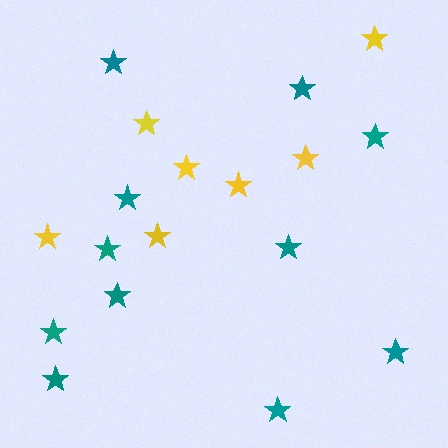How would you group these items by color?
There are 2 groups: one group of teal stars (11) and one group of yellow stars (7).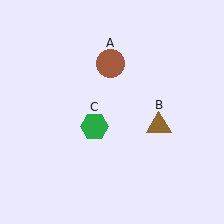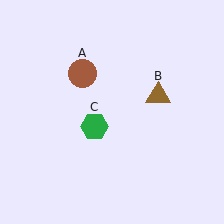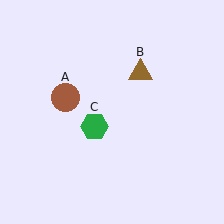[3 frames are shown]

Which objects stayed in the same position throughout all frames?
Green hexagon (object C) remained stationary.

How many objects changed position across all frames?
2 objects changed position: brown circle (object A), brown triangle (object B).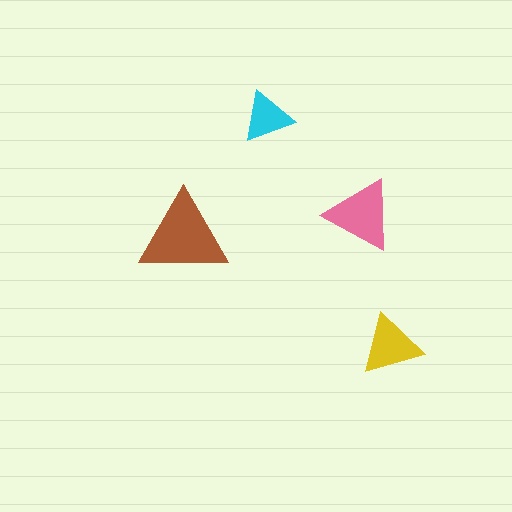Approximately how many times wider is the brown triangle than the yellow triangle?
About 1.5 times wider.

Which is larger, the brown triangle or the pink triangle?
The brown one.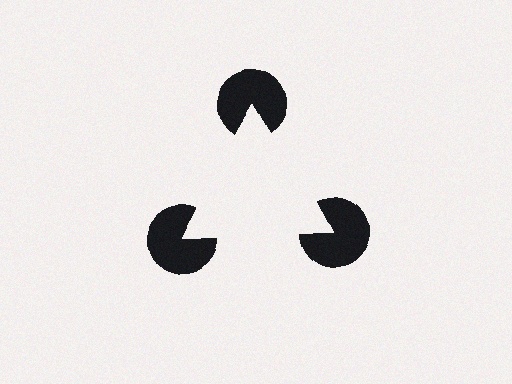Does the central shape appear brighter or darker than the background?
It typically appears slightly brighter than the background, even though no actual brightness change is drawn.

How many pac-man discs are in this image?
There are 3 — one at each vertex of the illusory triangle.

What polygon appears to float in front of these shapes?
An illusory triangle — its edges are inferred from the aligned wedge cuts in the pac-man discs, not physically drawn.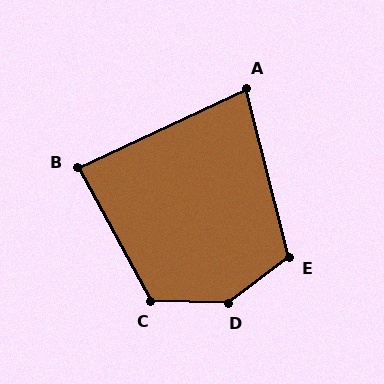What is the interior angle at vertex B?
Approximately 86 degrees (approximately right).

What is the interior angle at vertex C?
Approximately 120 degrees (obtuse).